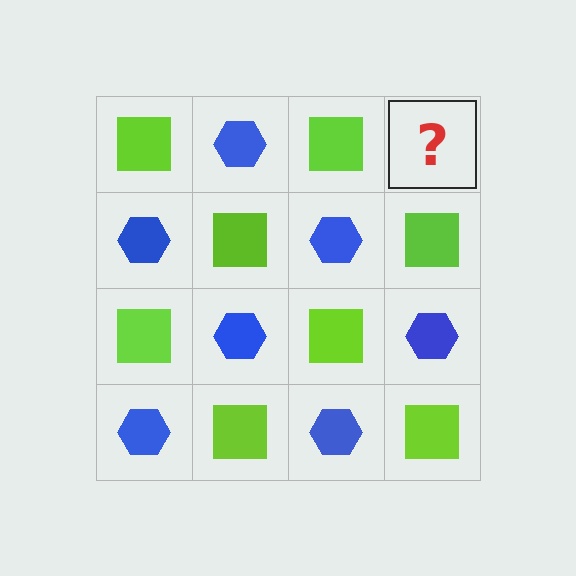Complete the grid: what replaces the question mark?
The question mark should be replaced with a blue hexagon.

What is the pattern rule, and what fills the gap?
The rule is that it alternates lime square and blue hexagon in a checkerboard pattern. The gap should be filled with a blue hexagon.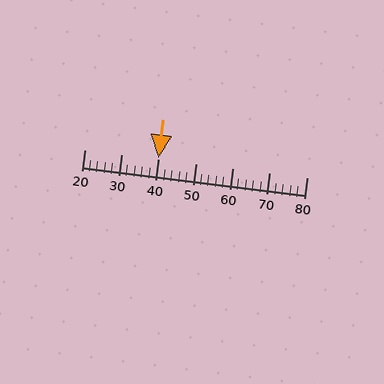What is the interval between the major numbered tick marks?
The major tick marks are spaced 10 units apart.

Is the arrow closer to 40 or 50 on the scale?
The arrow is closer to 40.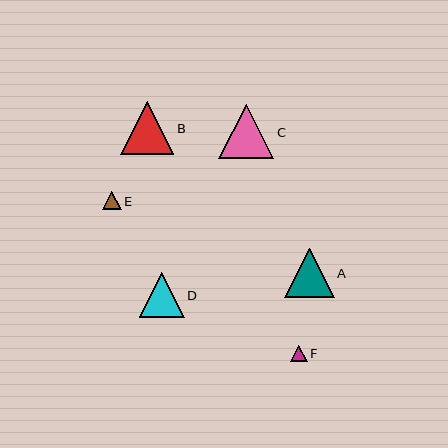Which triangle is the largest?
Triangle C is the largest with a size of approximately 55 pixels.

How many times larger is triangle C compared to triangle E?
Triangle C is approximately 2.9 times the size of triangle E.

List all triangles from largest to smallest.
From largest to smallest: C, B, A, D, E, F.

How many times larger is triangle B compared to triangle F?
Triangle B is approximately 3.2 times the size of triangle F.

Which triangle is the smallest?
Triangle F is the smallest with a size of approximately 16 pixels.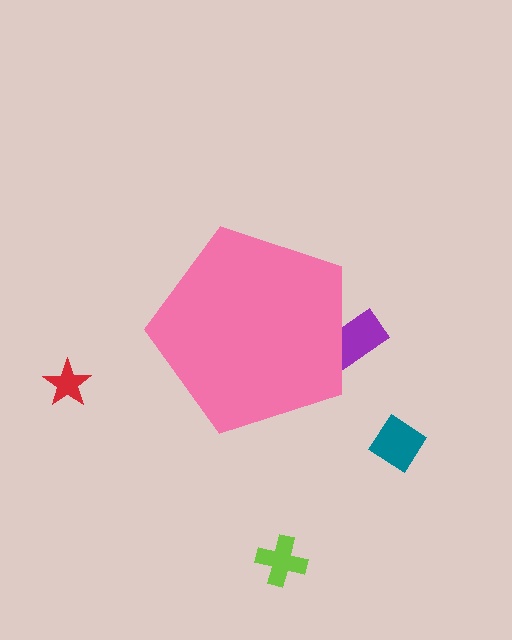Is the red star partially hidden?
No, the red star is fully visible.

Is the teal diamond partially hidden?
No, the teal diamond is fully visible.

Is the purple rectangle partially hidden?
Yes, the purple rectangle is partially hidden behind the pink pentagon.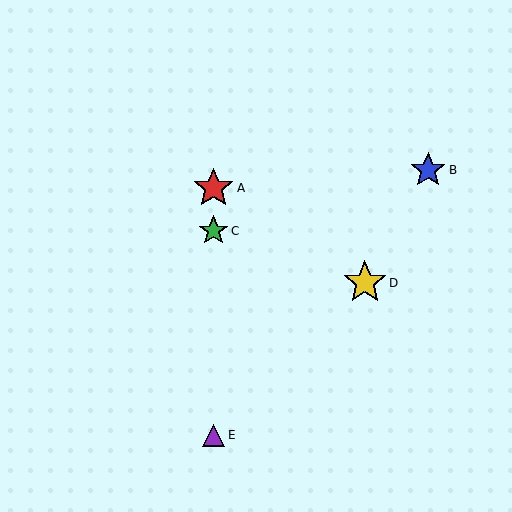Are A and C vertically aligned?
Yes, both are at x≈214.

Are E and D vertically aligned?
No, E is at x≈214 and D is at x≈365.